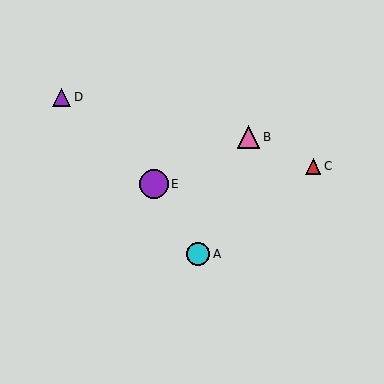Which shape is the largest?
The purple circle (labeled E) is the largest.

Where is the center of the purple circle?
The center of the purple circle is at (154, 184).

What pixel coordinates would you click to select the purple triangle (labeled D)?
Click at (62, 97) to select the purple triangle D.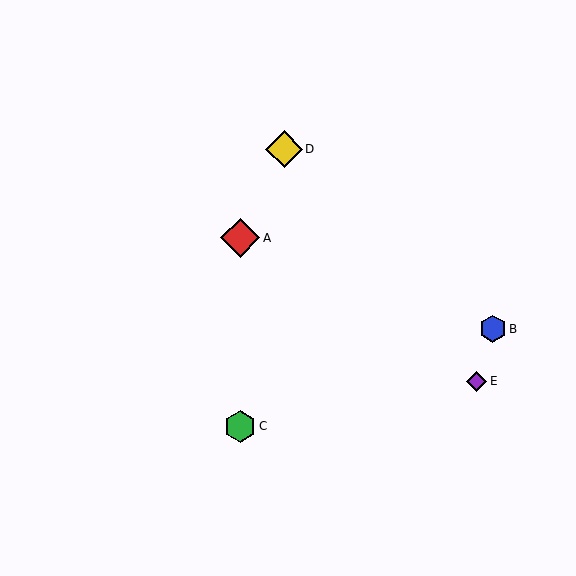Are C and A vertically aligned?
Yes, both are at x≈240.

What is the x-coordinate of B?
Object B is at x≈493.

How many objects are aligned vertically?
2 objects (A, C) are aligned vertically.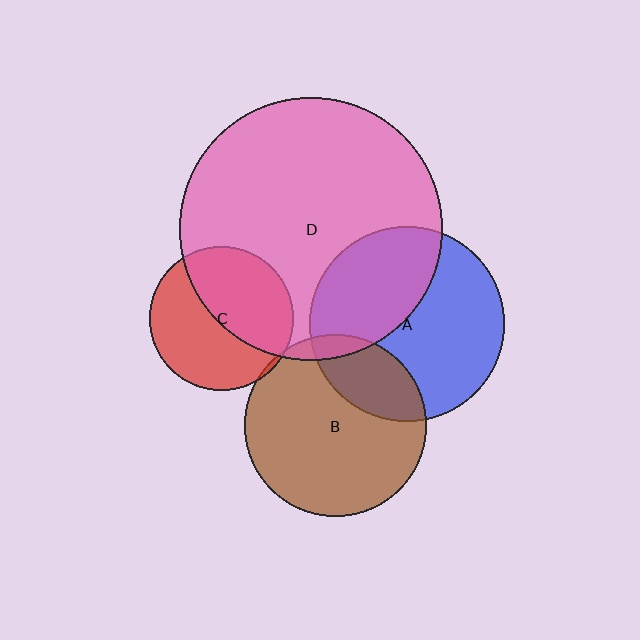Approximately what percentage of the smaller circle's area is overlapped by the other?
Approximately 25%.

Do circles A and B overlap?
Yes.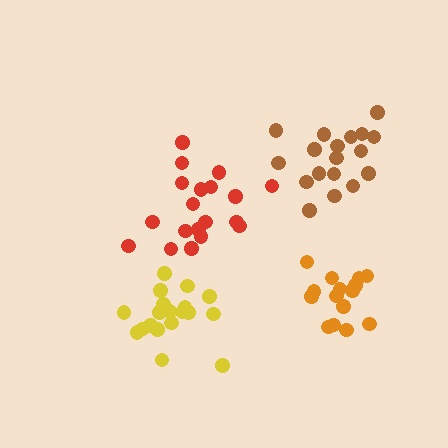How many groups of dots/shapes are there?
There are 4 groups.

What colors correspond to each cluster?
The clusters are colored: orange, red, brown, yellow.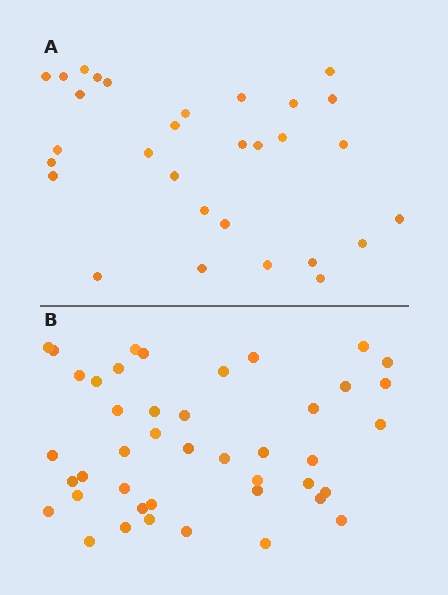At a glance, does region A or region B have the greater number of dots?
Region B (the bottom region) has more dots.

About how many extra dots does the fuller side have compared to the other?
Region B has approximately 15 more dots than region A.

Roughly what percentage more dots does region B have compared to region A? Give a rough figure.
About 45% more.